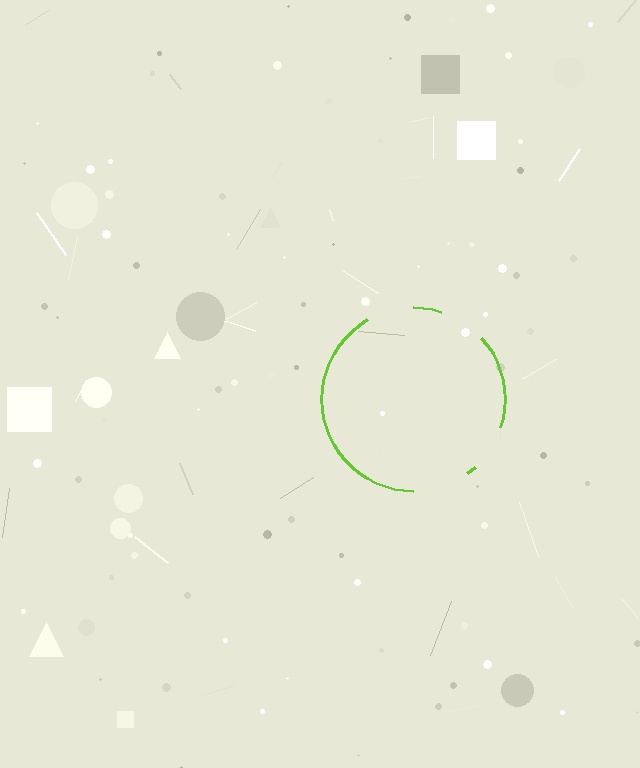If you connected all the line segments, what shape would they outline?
They would outline a circle.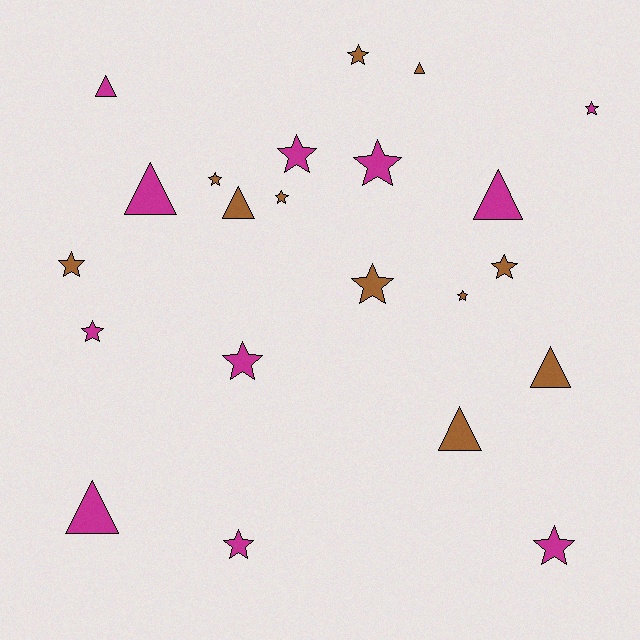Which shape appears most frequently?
Star, with 14 objects.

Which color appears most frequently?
Brown, with 11 objects.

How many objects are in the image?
There are 22 objects.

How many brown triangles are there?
There are 4 brown triangles.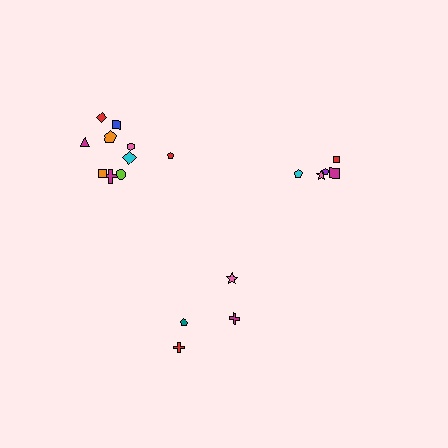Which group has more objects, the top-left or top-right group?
The top-left group.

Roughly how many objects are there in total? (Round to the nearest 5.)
Roughly 20 objects in total.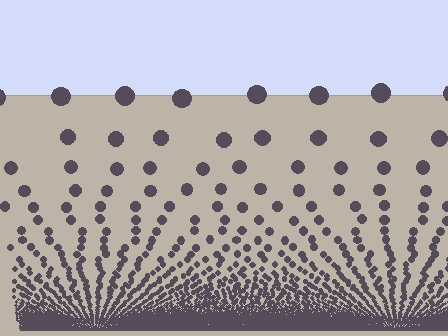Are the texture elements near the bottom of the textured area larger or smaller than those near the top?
Smaller. The gradient is inverted — elements near the bottom are smaller and denser.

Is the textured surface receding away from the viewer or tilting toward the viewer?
The surface appears to tilt toward the viewer. Texture elements get larger and sparser toward the top.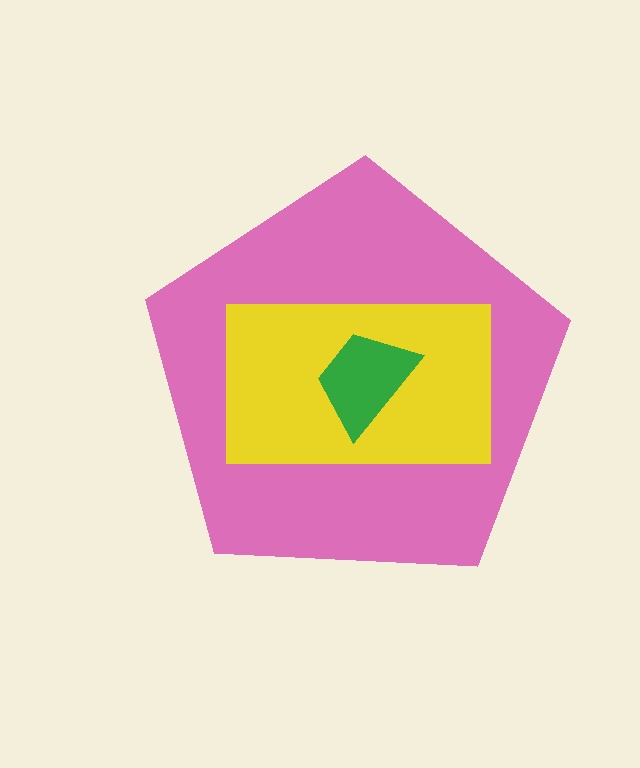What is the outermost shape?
The pink pentagon.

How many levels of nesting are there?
3.